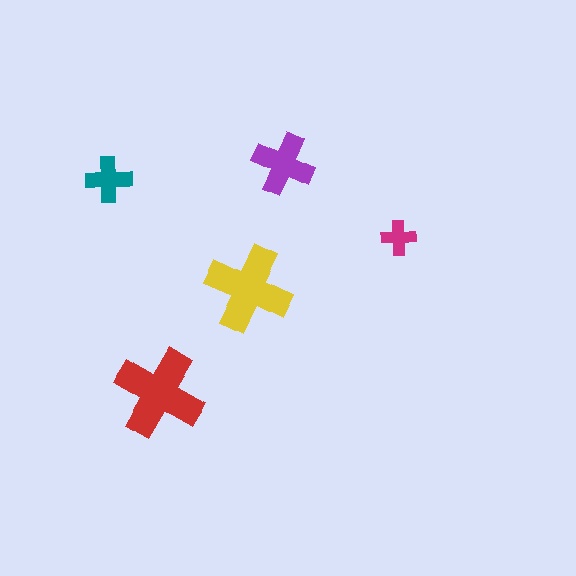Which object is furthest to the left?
The teal cross is leftmost.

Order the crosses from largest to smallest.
the red one, the yellow one, the purple one, the teal one, the magenta one.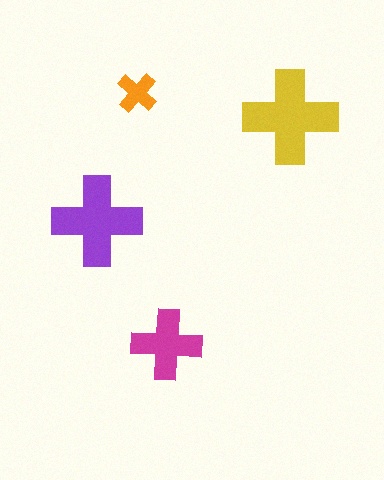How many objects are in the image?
There are 4 objects in the image.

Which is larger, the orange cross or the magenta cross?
The magenta one.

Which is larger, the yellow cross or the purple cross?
The yellow one.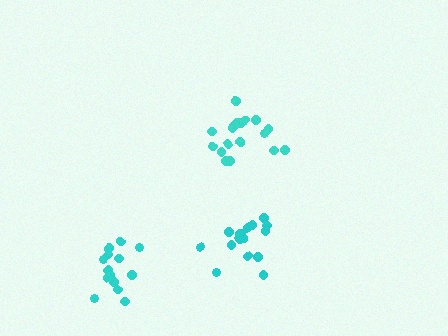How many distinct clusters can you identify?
There are 3 distinct clusters.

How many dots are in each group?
Group 1: 16 dots, Group 2: 18 dots, Group 3: 14 dots (48 total).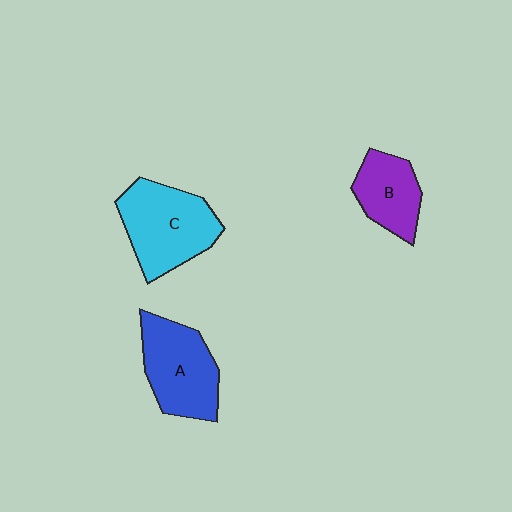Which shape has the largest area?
Shape C (cyan).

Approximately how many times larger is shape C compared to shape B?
Approximately 1.6 times.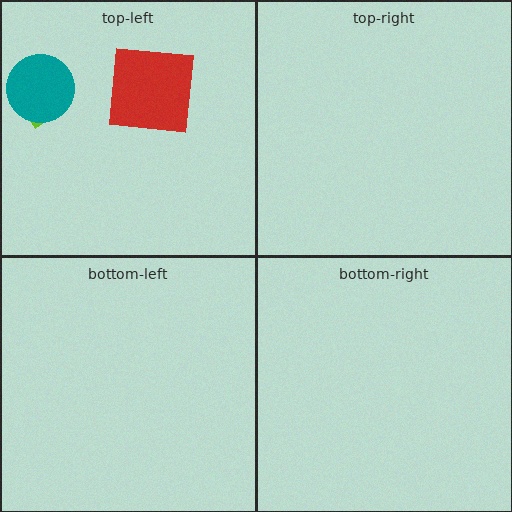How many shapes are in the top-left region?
3.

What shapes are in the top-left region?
The red square, the lime diamond, the teal circle.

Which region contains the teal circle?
The top-left region.